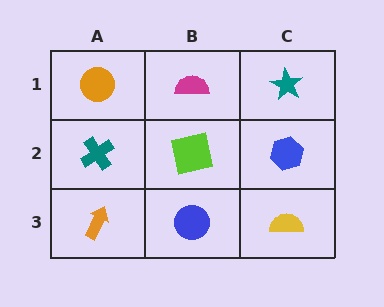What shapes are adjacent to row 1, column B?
A lime square (row 2, column B), an orange circle (row 1, column A), a teal star (row 1, column C).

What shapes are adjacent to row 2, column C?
A teal star (row 1, column C), a yellow semicircle (row 3, column C), a lime square (row 2, column B).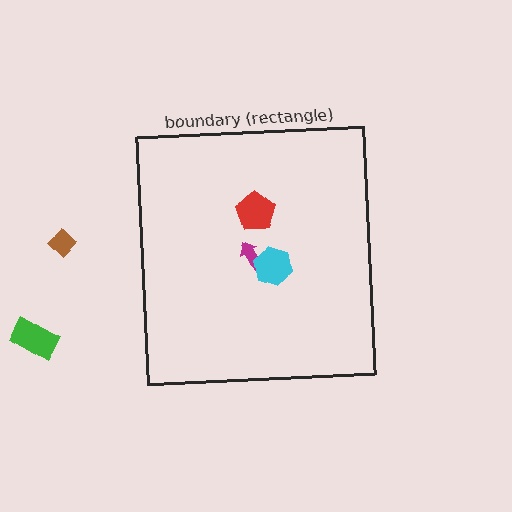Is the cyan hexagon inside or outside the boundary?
Inside.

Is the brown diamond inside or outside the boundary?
Outside.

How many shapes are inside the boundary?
3 inside, 2 outside.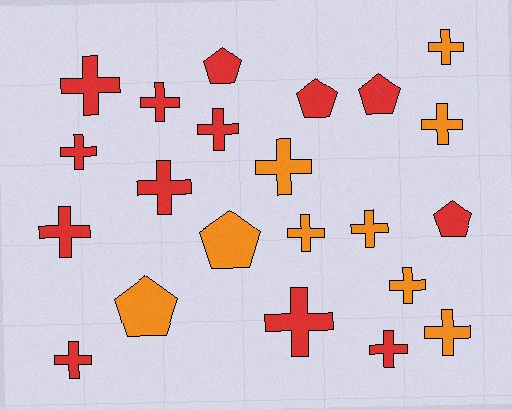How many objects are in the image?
There are 22 objects.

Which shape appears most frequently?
Cross, with 16 objects.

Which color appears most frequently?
Red, with 13 objects.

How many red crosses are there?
There are 9 red crosses.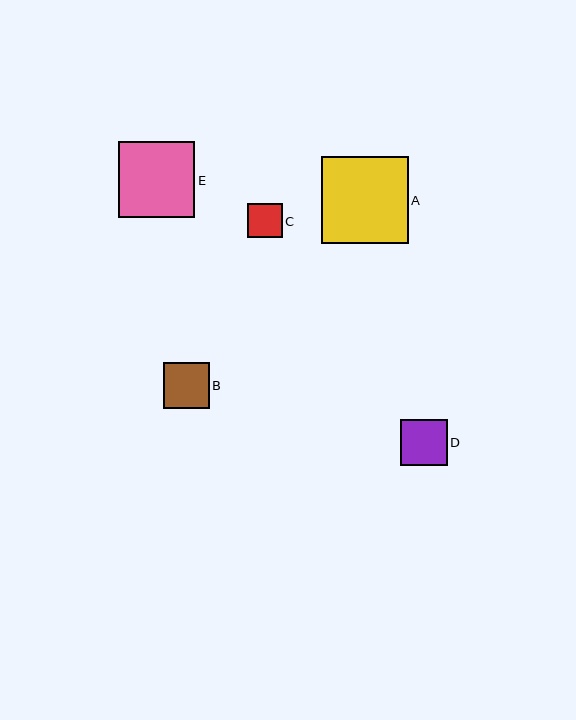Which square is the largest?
Square A is the largest with a size of approximately 87 pixels.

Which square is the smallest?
Square C is the smallest with a size of approximately 35 pixels.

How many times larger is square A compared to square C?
Square A is approximately 2.5 times the size of square C.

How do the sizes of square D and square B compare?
Square D and square B are approximately the same size.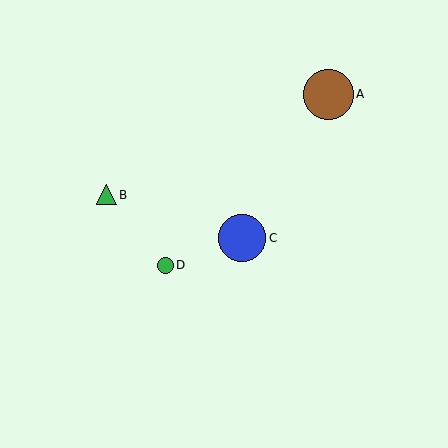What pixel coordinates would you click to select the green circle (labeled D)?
Click at (165, 265) to select the green circle D.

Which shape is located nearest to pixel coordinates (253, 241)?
The blue circle (labeled C) at (242, 238) is nearest to that location.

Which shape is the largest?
The brown circle (labeled A) is the largest.